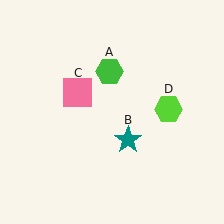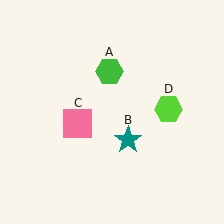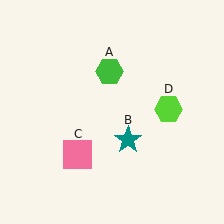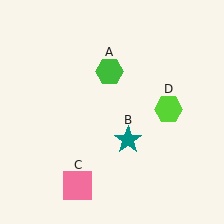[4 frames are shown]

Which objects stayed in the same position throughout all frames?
Green hexagon (object A) and teal star (object B) and lime hexagon (object D) remained stationary.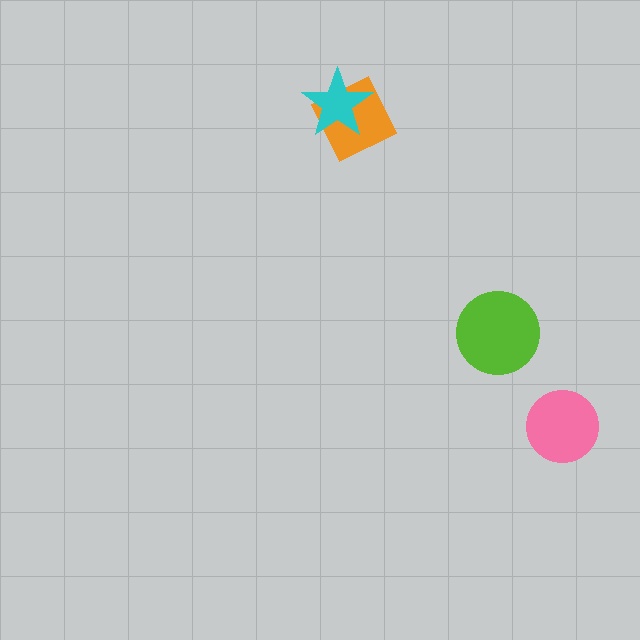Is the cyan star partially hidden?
No, no other shape covers it.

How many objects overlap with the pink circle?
0 objects overlap with the pink circle.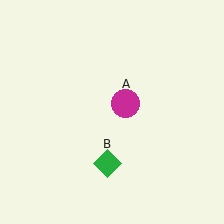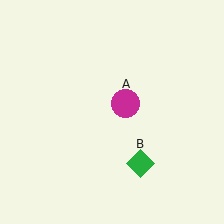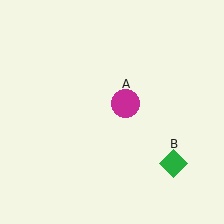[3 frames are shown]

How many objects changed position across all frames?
1 object changed position: green diamond (object B).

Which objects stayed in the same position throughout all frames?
Magenta circle (object A) remained stationary.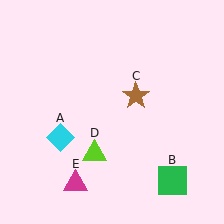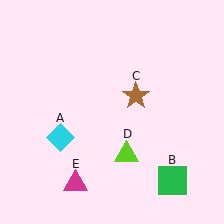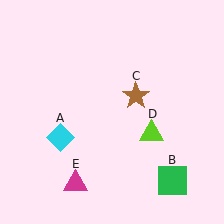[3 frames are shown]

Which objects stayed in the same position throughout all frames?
Cyan diamond (object A) and green square (object B) and brown star (object C) and magenta triangle (object E) remained stationary.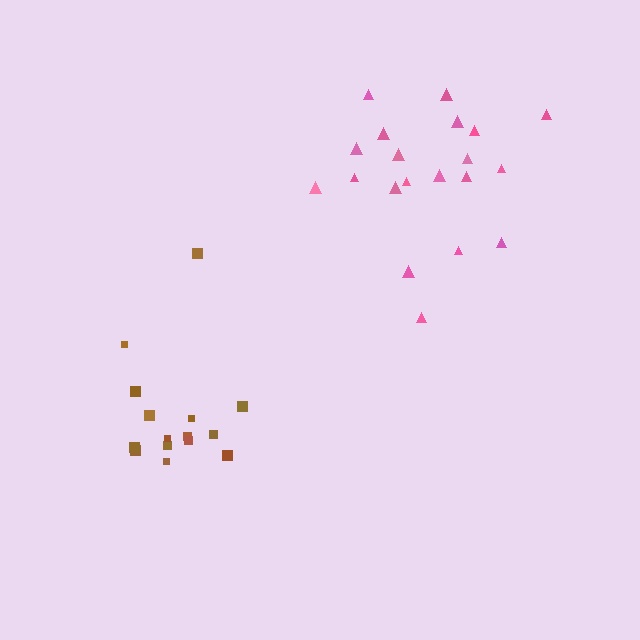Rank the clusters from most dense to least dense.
brown, pink.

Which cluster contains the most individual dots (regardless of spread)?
Pink (20).